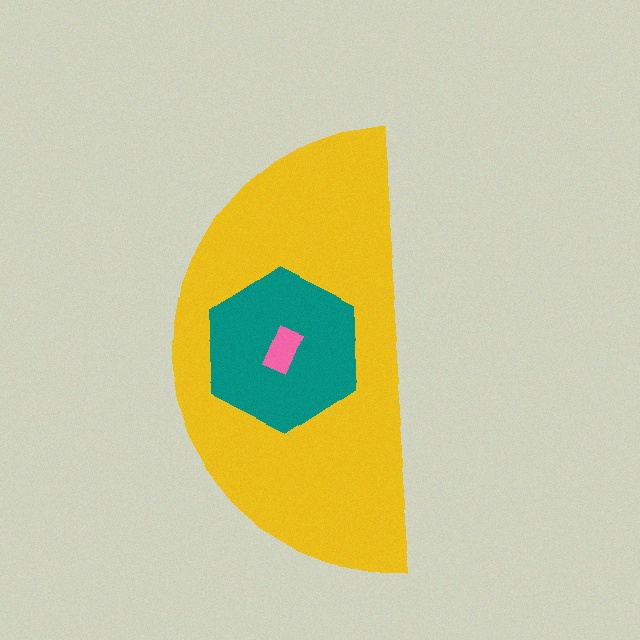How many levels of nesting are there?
3.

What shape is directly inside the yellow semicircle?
The teal hexagon.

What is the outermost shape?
The yellow semicircle.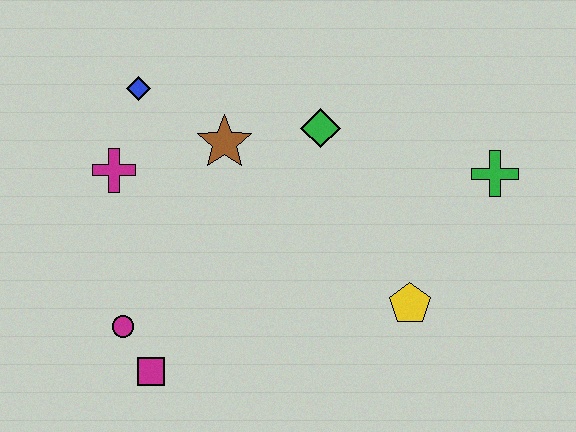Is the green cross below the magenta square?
No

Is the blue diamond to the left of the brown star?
Yes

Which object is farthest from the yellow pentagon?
The blue diamond is farthest from the yellow pentagon.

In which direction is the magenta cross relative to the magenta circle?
The magenta cross is above the magenta circle.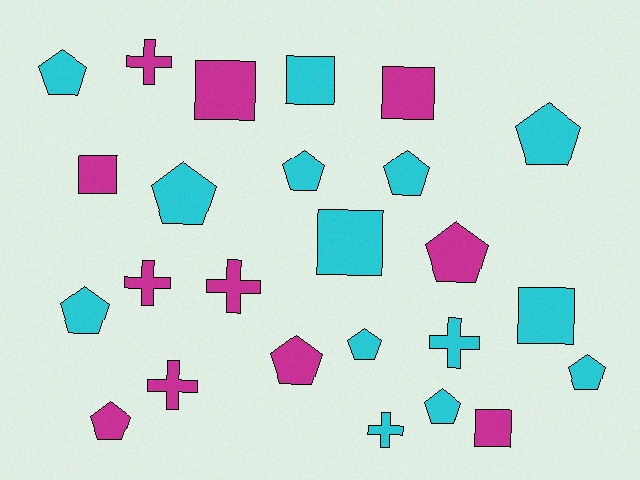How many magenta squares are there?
There are 4 magenta squares.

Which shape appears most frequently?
Pentagon, with 12 objects.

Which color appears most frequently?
Cyan, with 14 objects.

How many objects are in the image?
There are 25 objects.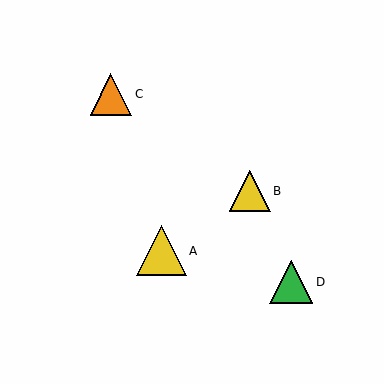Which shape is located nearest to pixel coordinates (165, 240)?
The yellow triangle (labeled A) at (161, 251) is nearest to that location.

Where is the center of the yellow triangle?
The center of the yellow triangle is at (161, 251).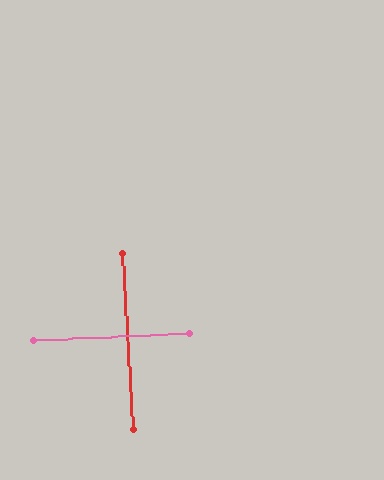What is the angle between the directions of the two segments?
Approximately 89 degrees.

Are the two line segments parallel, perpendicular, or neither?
Perpendicular — they meet at approximately 89°.